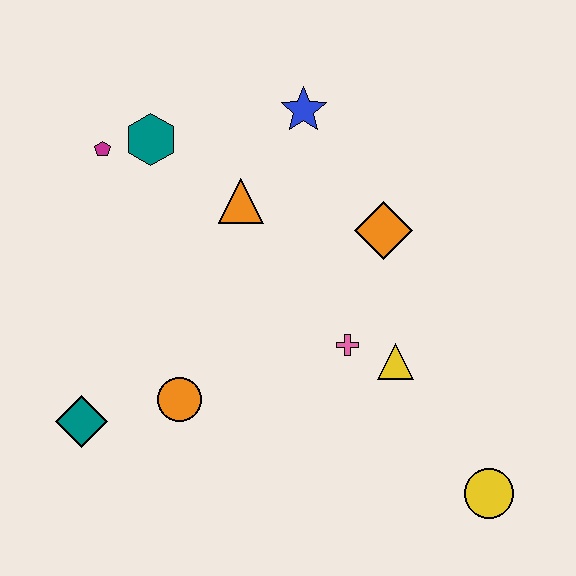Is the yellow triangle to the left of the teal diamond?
No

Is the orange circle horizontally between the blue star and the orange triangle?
No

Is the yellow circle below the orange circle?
Yes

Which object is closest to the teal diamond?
The orange circle is closest to the teal diamond.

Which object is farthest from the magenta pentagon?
The yellow circle is farthest from the magenta pentagon.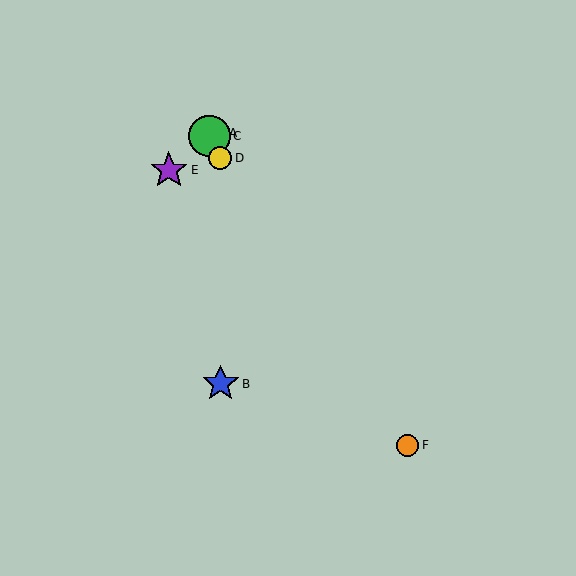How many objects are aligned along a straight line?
3 objects (A, C, D) are aligned along a straight line.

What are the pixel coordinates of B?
Object B is at (221, 384).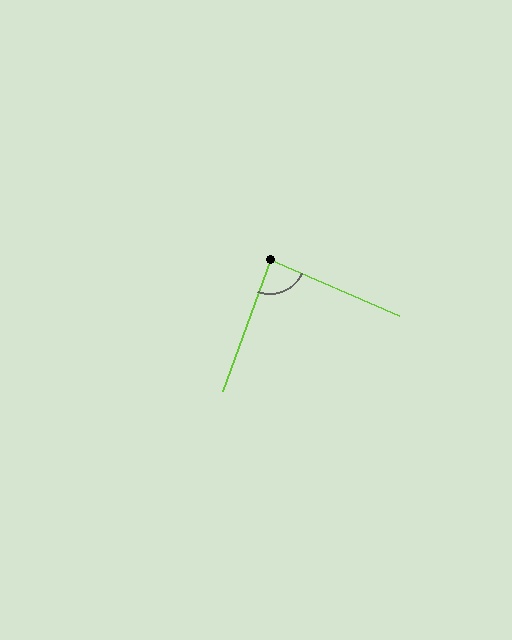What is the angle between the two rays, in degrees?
Approximately 86 degrees.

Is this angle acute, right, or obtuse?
It is approximately a right angle.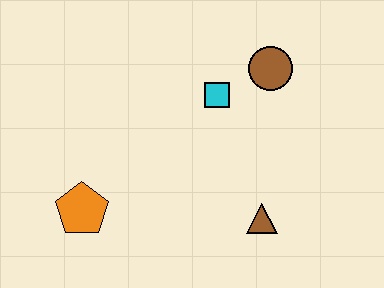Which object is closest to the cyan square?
The brown circle is closest to the cyan square.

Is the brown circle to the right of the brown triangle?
Yes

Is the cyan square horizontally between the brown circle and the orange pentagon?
Yes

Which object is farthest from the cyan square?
The orange pentagon is farthest from the cyan square.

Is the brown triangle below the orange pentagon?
Yes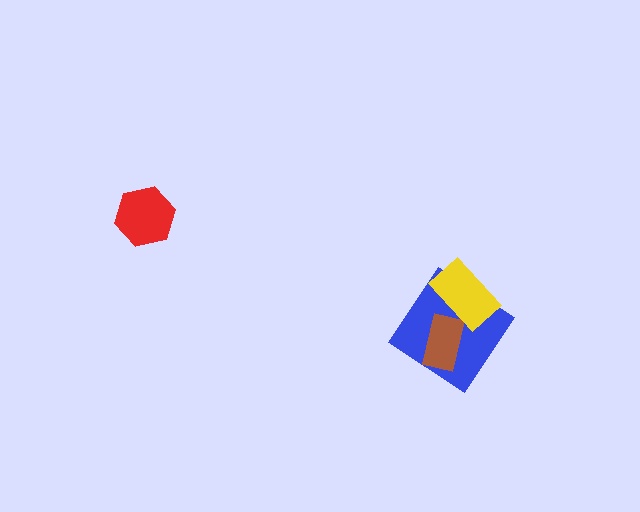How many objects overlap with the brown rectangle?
2 objects overlap with the brown rectangle.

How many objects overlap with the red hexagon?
0 objects overlap with the red hexagon.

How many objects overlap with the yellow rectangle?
2 objects overlap with the yellow rectangle.